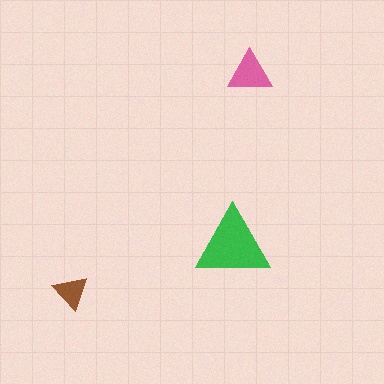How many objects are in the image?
There are 3 objects in the image.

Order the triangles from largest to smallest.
the green one, the pink one, the brown one.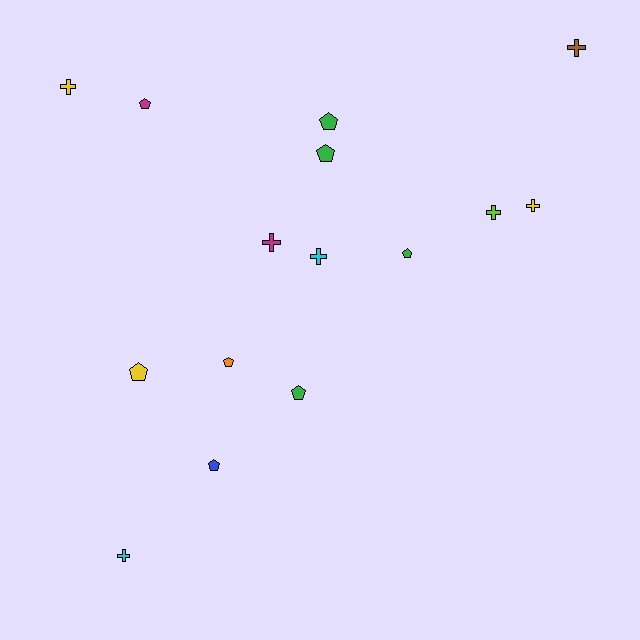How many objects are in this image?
There are 15 objects.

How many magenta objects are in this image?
There are 2 magenta objects.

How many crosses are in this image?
There are 7 crosses.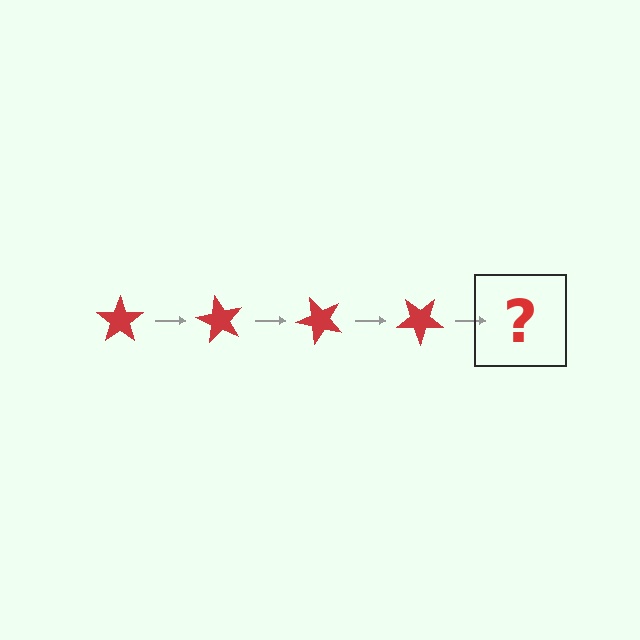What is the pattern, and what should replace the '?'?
The pattern is that the star rotates 60 degrees each step. The '?' should be a red star rotated 240 degrees.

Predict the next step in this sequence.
The next step is a red star rotated 240 degrees.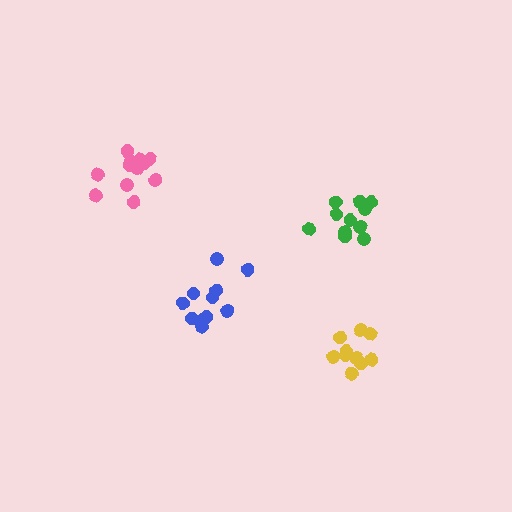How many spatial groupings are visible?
There are 4 spatial groupings.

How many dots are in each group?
Group 1: 11 dots, Group 2: 12 dots, Group 3: 10 dots, Group 4: 13 dots (46 total).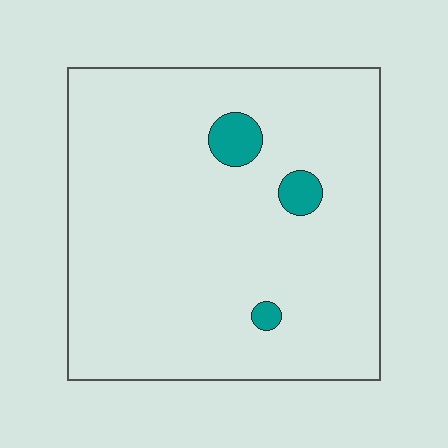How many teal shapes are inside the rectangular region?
3.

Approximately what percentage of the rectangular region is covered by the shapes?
Approximately 5%.